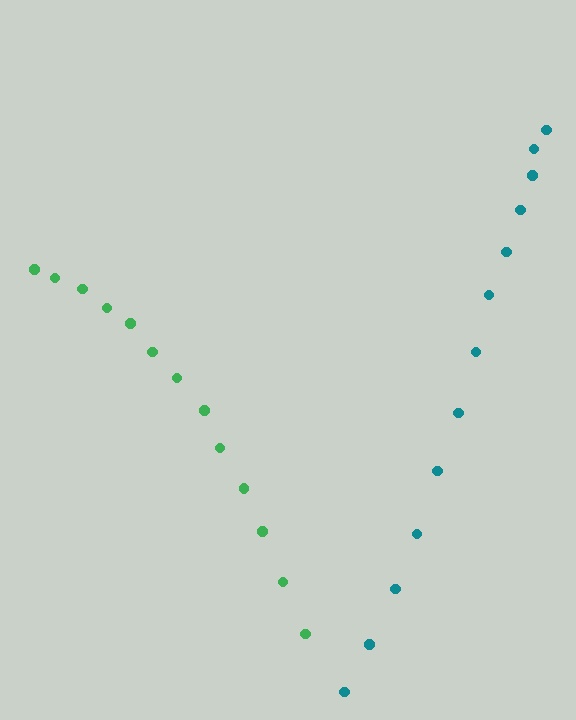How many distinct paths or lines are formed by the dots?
There are 2 distinct paths.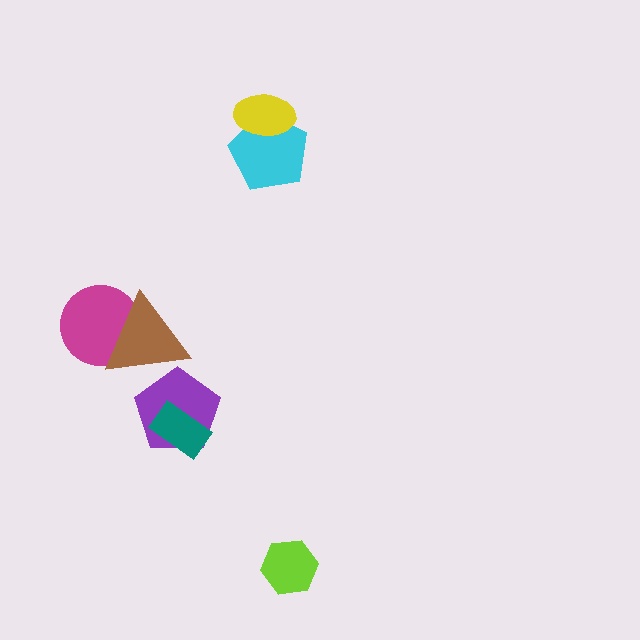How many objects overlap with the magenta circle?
1 object overlaps with the magenta circle.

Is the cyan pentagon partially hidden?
Yes, it is partially covered by another shape.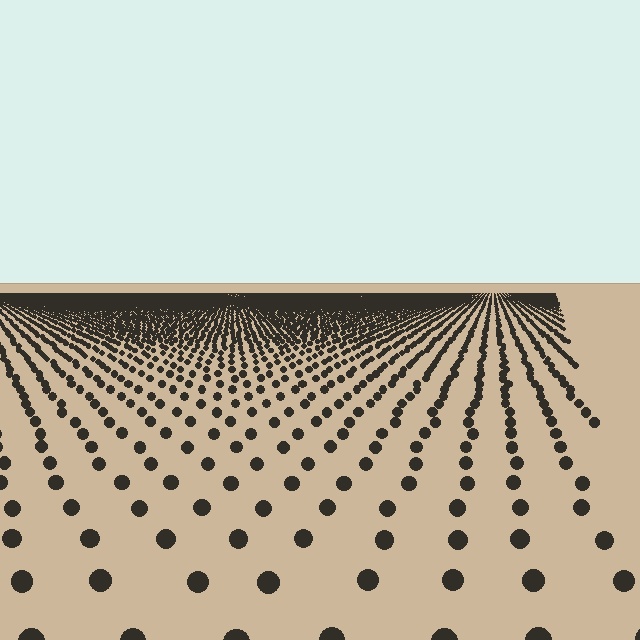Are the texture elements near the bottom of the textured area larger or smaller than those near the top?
Larger. Near the bottom, elements are closer to the viewer and appear at a bigger on-screen size.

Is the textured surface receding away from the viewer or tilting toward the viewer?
The surface is receding away from the viewer. Texture elements get smaller and denser toward the top.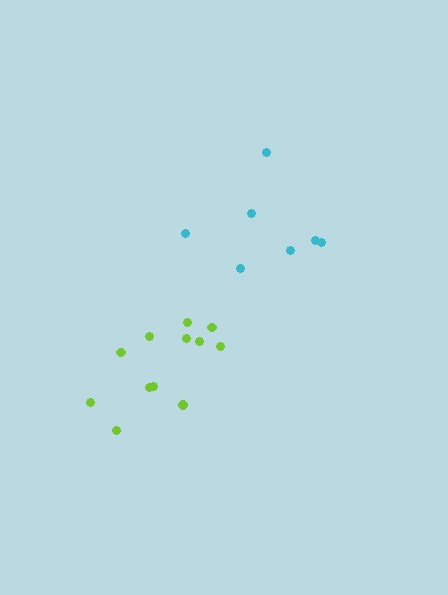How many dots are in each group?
Group 1: 12 dots, Group 2: 7 dots (19 total).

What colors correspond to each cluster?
The clusters are colored: lime, cyan.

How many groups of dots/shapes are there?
There are 2 groups.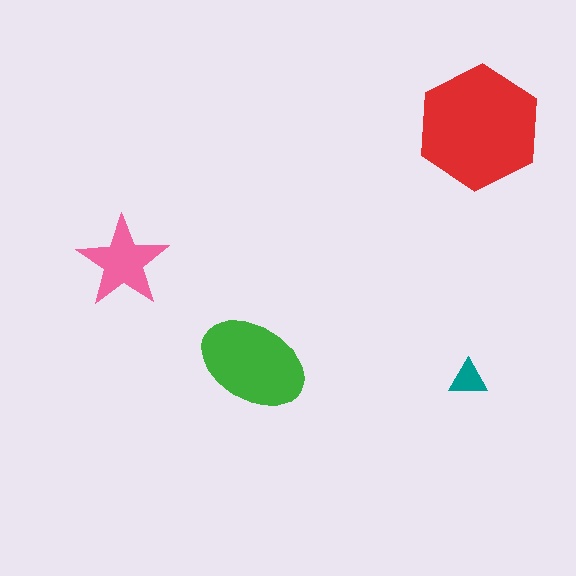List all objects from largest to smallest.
The red hexagon, the green ellipse, the pink star, the teal triangle.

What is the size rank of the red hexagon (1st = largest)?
1st.